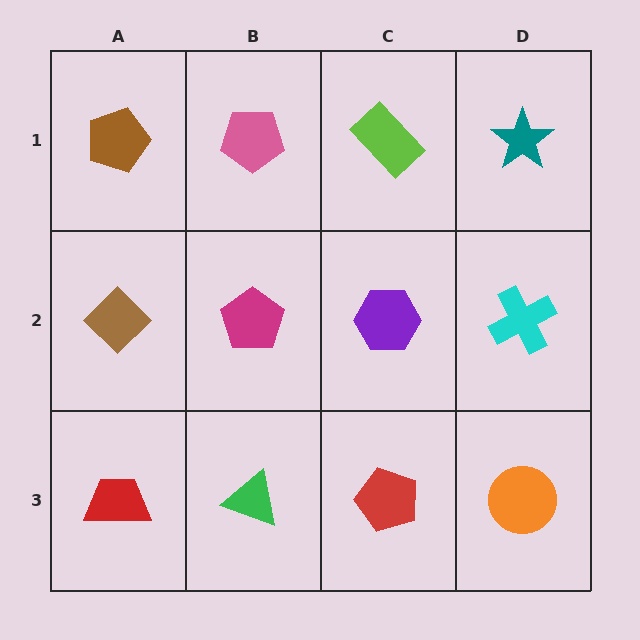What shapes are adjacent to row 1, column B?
A magenta pentagon (row 2, column B), a brown pentagon (row 1, column A), a lime rectangle (row 1, column C).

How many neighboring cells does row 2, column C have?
4.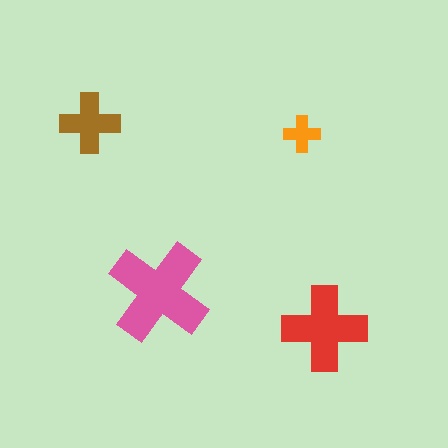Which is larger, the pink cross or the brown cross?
The pink one.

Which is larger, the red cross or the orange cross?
The red one.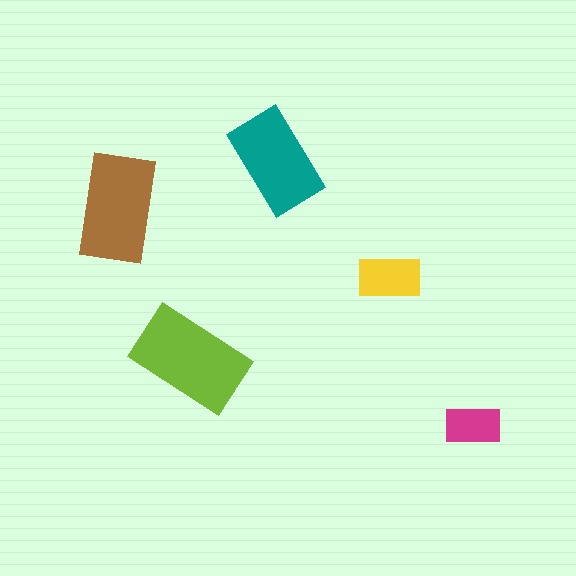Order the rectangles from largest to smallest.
the lime one, the brown one, the teal one, the yellow one, the magenta one.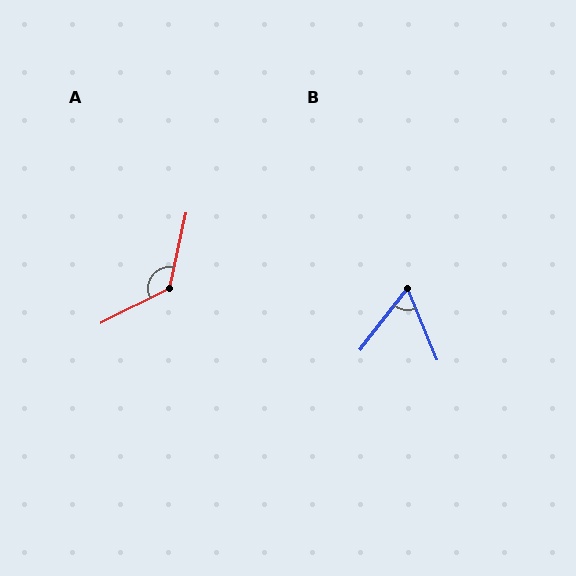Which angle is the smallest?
B, at approximately 60 degrees.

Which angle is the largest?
A, at approximately 129 degrees.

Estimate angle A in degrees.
Approximately 129 degrees.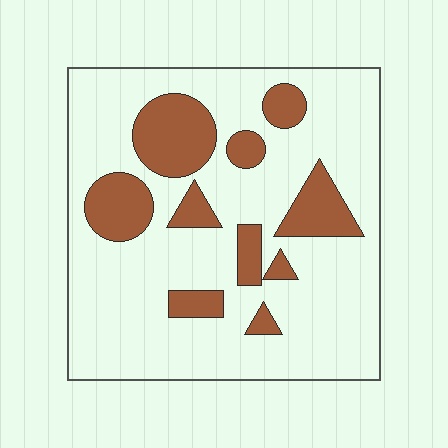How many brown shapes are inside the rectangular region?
10.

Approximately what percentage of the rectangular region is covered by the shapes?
Approximately 20%.